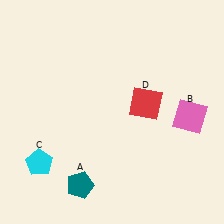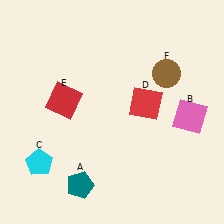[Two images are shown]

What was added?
A red square (E), a brown circle (F) were added in Image 2.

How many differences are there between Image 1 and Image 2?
There are 2 differences between the two images.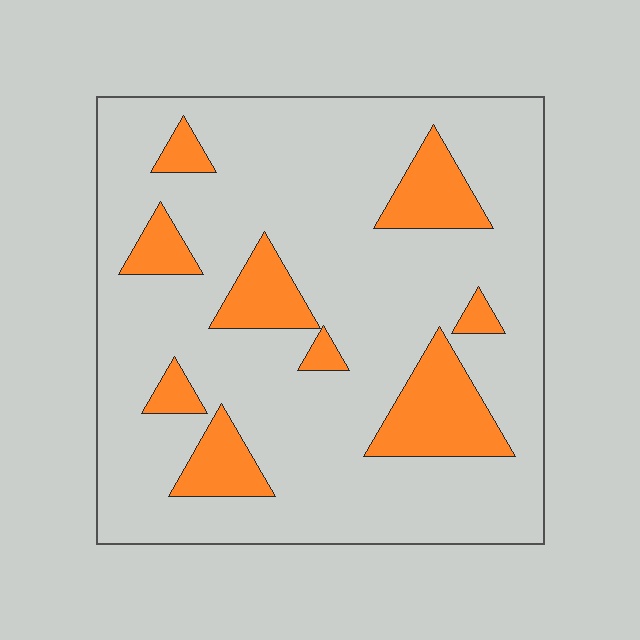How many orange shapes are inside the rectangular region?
9.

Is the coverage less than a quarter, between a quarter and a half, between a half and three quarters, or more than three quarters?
Less than a quarter.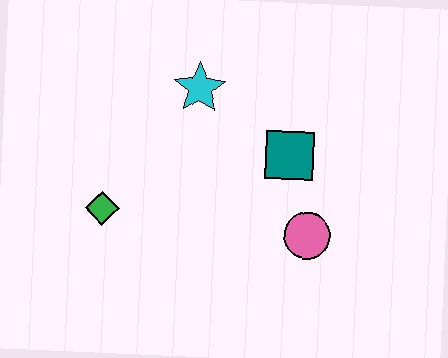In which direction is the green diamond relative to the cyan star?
The green diamond is below the cyan star.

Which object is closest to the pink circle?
The teal square is closest to the pink circle.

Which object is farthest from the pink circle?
The green diamond is farthest from the pink circle.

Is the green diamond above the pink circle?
Yes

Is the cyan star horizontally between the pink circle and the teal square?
No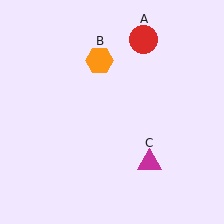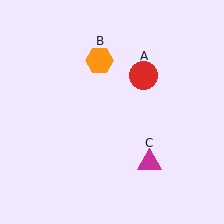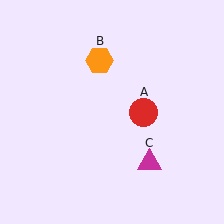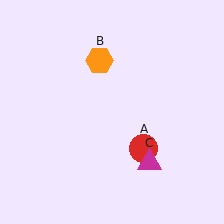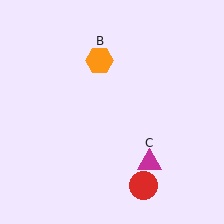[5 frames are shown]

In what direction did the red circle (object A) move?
The red circle (object A) moved down.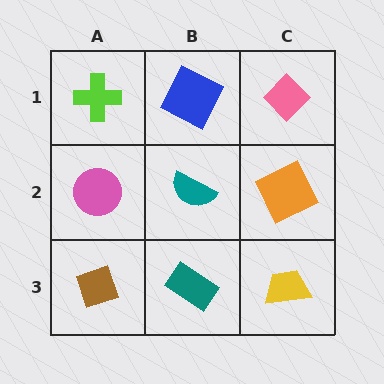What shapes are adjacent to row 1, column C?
An orange square (row 2, column C), a blue square (row 1, column B).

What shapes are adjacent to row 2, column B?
A blue square (row 1, column B), a teal rectangle (row 3, column B), a pink circle (row 2, column A), an orange square (row 2, column C).